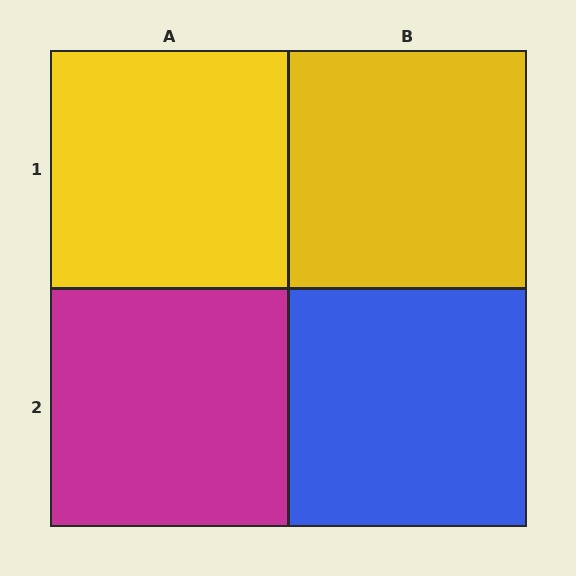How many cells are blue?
1 cell is blue.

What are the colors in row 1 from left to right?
Yellow, yellow.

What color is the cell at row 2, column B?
Blue.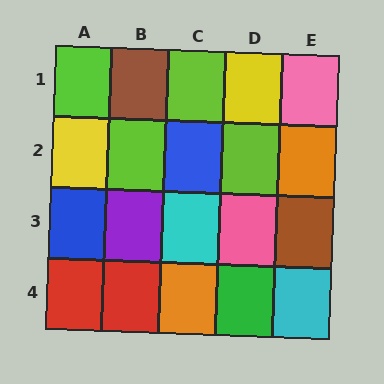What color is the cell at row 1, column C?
Lime.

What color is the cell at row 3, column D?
Pink.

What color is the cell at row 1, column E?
Pink.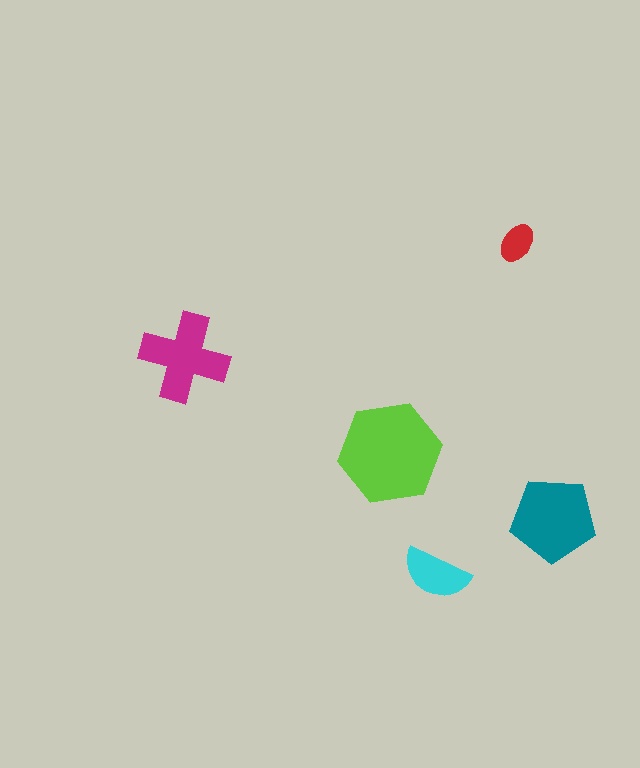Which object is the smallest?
The red ellipse.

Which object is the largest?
The lime hexagon.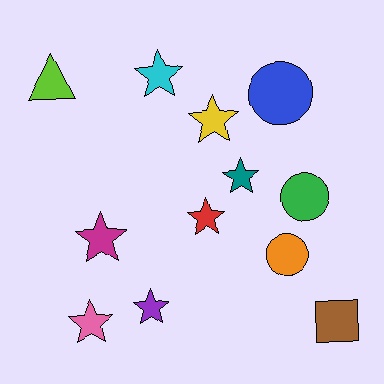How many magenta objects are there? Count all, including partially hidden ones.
There is 1 magenta object.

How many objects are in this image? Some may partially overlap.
There are 12 objects.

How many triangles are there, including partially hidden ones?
There is 1 triangle.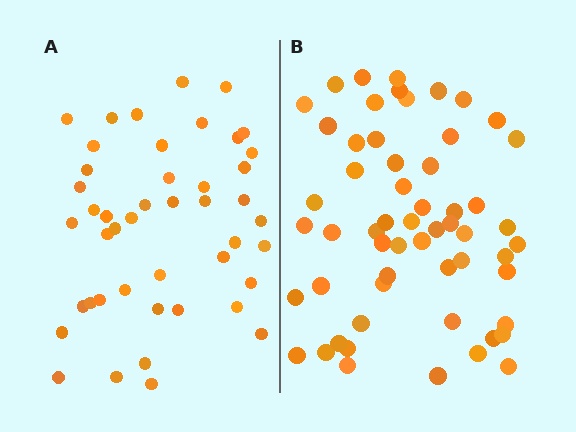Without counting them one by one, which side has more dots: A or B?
Region B (the right region) has more dots.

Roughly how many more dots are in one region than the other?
Region B has roughly 12 or so more dots than region A.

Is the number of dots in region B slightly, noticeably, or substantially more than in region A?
Region B has noticeably more, but not dramatically so. The ratio is roughly 1.3 to 1.